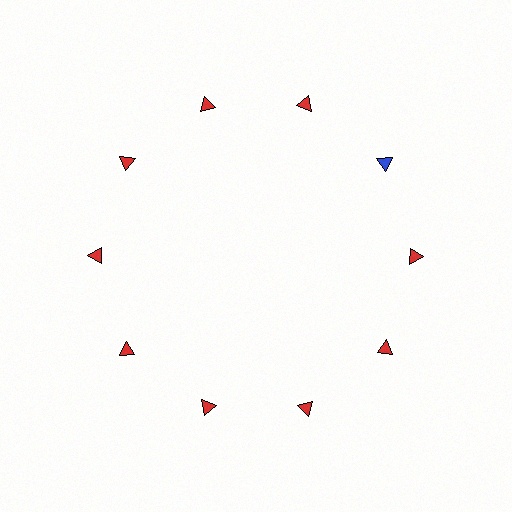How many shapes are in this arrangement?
There are 10 shapes arranged in a ring pattern.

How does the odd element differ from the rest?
It has a different color: blue instead of red.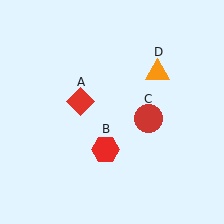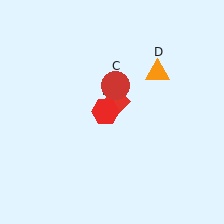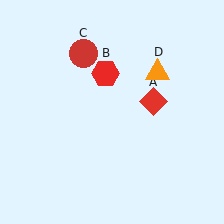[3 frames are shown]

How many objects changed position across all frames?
3 objects changed position: red diamond (object A), red hexagon (object B), red circle (object C).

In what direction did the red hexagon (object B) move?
The red hexagon (object B) moved up.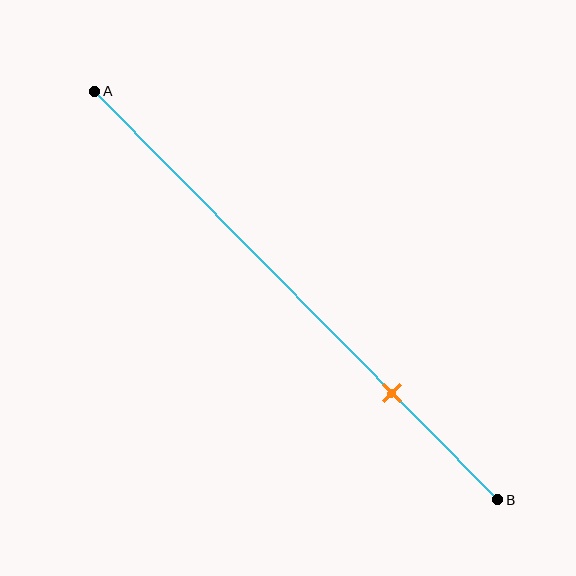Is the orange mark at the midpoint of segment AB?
No, the mark is at about 75% from A, not at the 50% midpoint.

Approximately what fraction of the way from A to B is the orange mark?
The orange mark is approximately 75% of the way from A to B.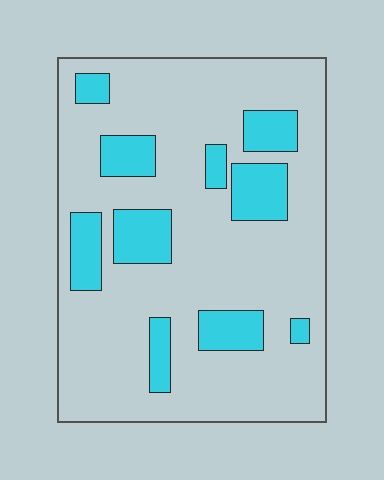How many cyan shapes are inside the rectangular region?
10.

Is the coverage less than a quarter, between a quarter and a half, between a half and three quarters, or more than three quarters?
Less than a quarter.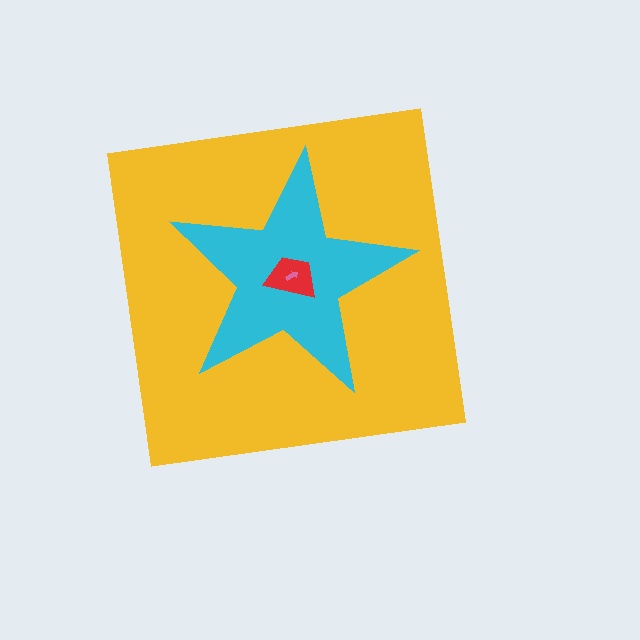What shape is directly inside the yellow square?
The cyan star.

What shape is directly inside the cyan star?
The red trapezoid.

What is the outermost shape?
The yellow square.